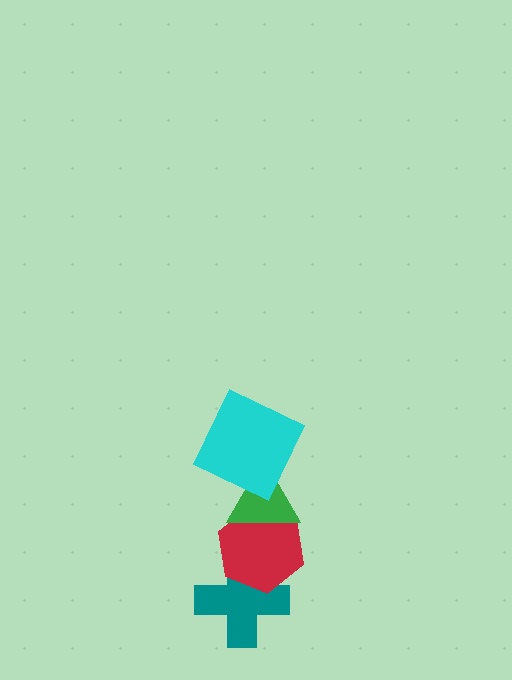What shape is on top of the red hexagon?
The green triangle is on top of the red hexagon.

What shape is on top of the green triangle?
The cyan square is on top of the green triangle.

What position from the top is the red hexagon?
The red hexagon is 3rd from the top.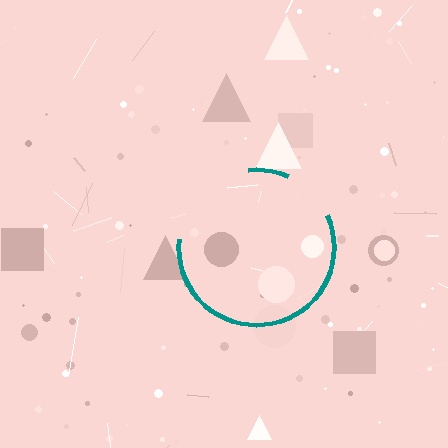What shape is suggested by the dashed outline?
The dashed outline suggests a circle.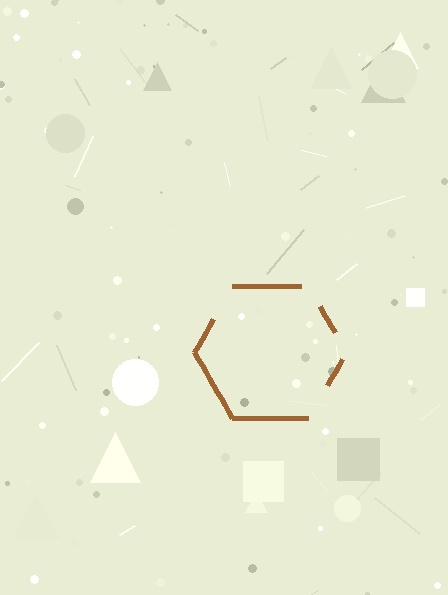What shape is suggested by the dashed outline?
The dashed outline suggests a hexagon.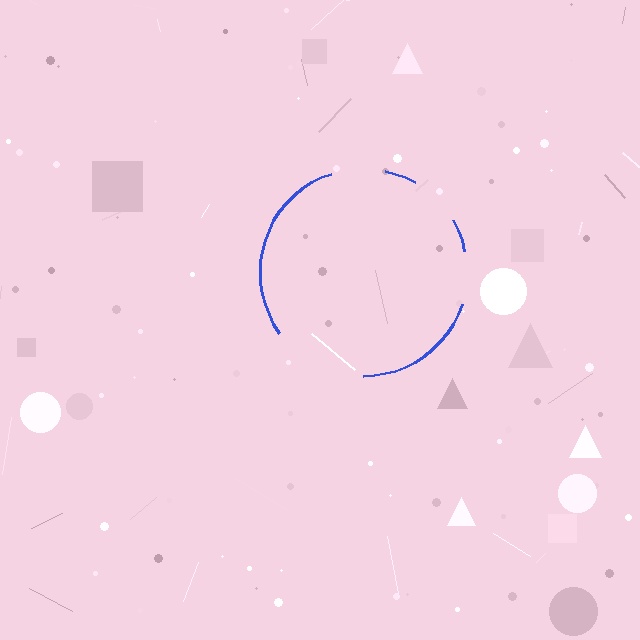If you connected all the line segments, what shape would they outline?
They would outline a circle.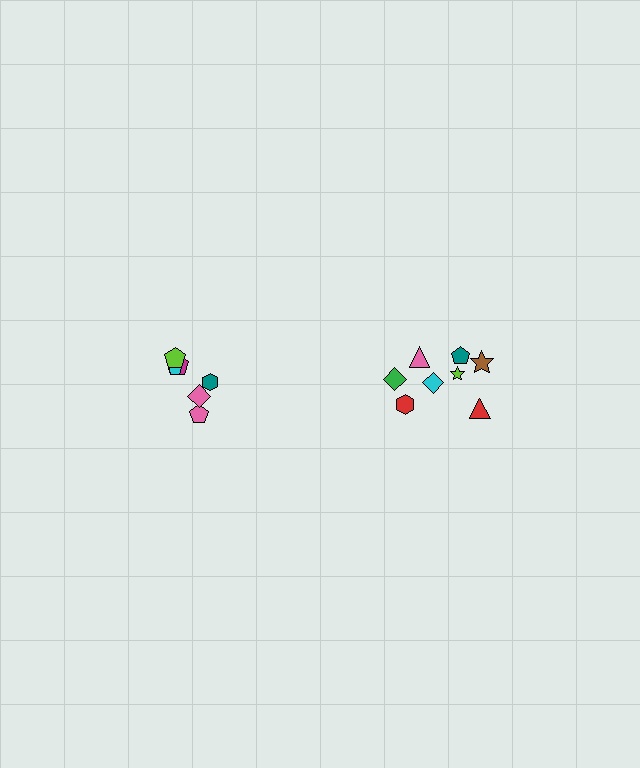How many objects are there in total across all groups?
There are 14 objects.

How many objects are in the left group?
There are 6 objects.